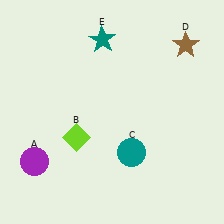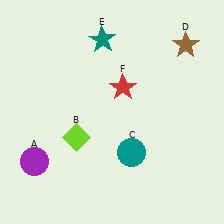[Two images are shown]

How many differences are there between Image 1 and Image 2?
There is 1 difference between the two images.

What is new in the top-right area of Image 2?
A red star (F) was added in the top-right area of Image 2.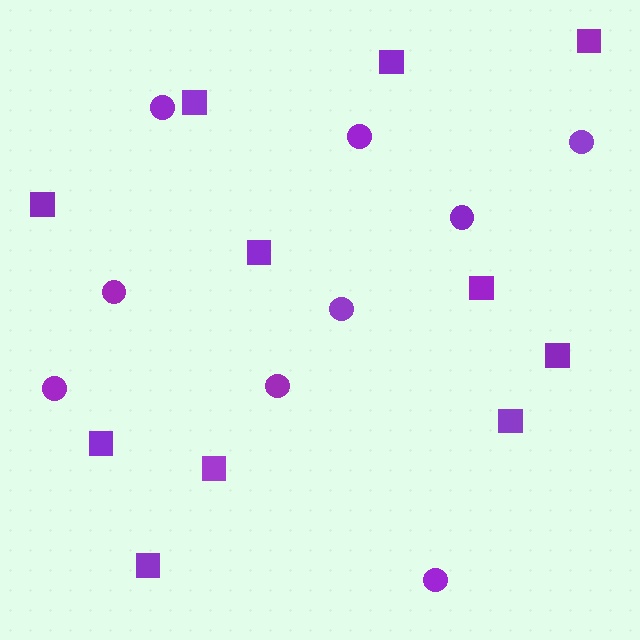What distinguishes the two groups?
There are 2 groups: one group of squares (11) and one group of circles (9).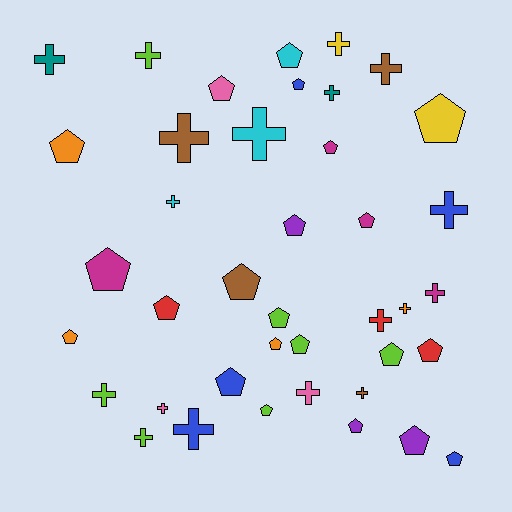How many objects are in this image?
There are 40 objects.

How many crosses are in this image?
There are 18 crosses.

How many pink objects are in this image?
There are 3 pink objects.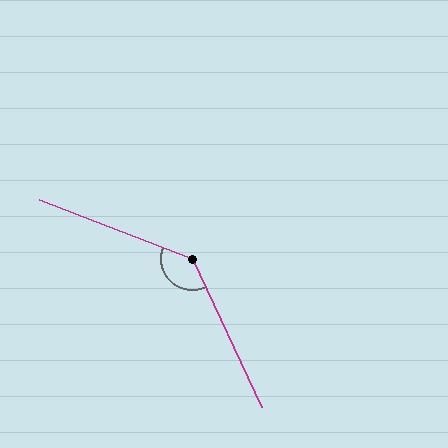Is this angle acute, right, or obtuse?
It is obtuse.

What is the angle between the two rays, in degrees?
Approximately 136 degrees.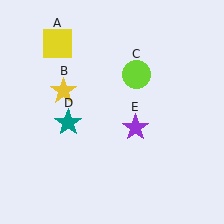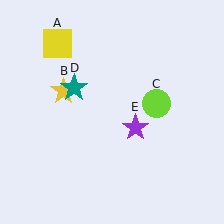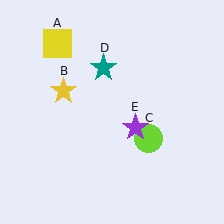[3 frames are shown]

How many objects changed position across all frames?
2 objects changed position: lime circle (object C), teal star (object D).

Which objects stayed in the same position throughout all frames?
Yellow square (object A) and yellow star (object B) and purple star (object E) remained stationary.